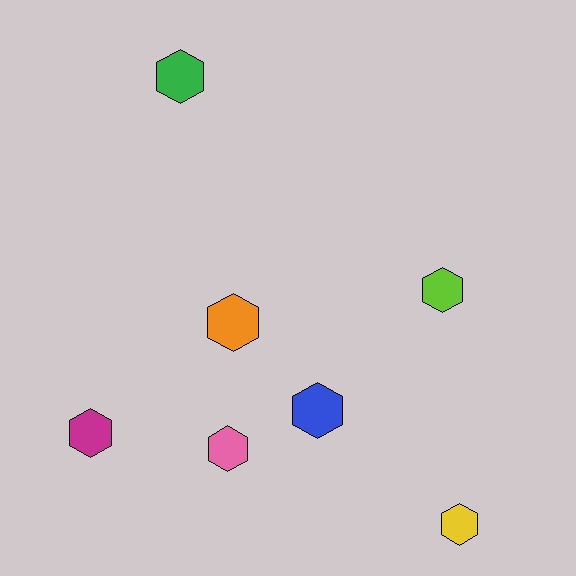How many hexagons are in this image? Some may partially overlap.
There are 7 hexagons.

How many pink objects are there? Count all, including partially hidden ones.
There is 1 pink object.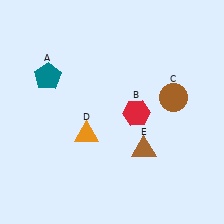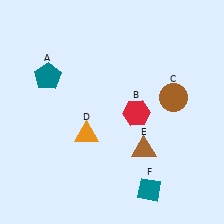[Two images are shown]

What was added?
A teal diamond (F) was added in Image 2.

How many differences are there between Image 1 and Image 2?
There is 1 difference between the two images.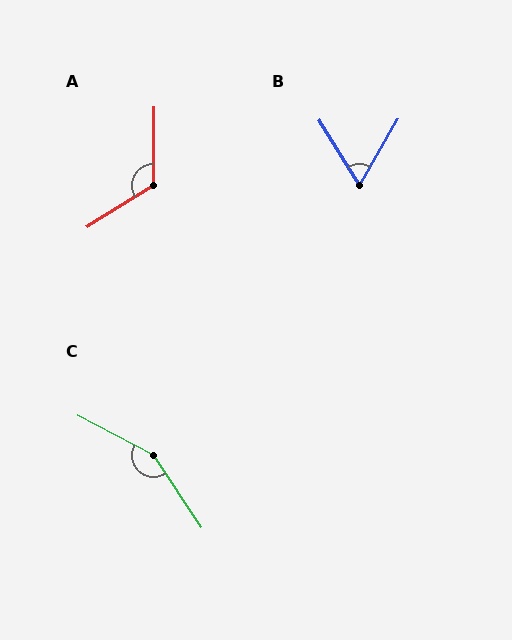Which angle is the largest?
C, at approximately 151 degrees.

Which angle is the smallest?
B, at approximately 62 degrees.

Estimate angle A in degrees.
Approximately 122 degrees.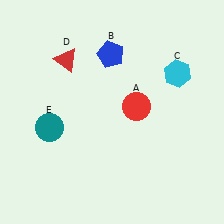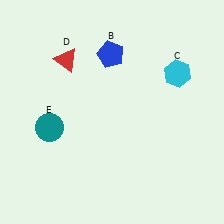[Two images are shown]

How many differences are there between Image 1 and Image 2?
There is 1 difference between the two images.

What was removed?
The red circle (A) was removed in Image 2.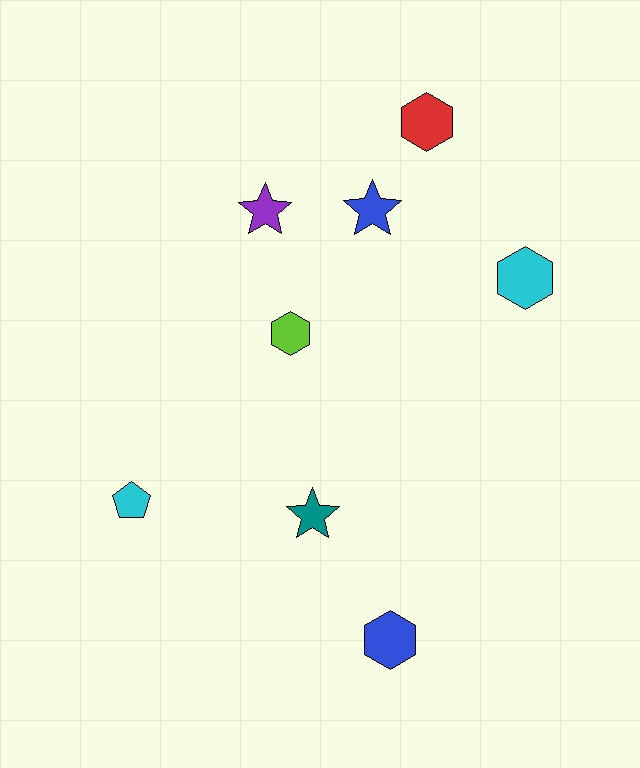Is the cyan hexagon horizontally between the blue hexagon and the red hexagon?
No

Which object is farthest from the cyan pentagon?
The red hexagon is farthest from the cyan pentagon.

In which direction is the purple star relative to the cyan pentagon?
The purple star is above the cyan pentagon.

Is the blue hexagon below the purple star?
Yes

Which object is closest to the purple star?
The blue star is closest to the purple star.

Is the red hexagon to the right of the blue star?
Yes